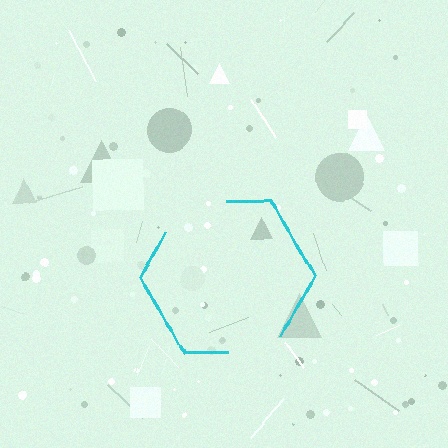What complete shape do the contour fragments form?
The contour fragments form a hexagon.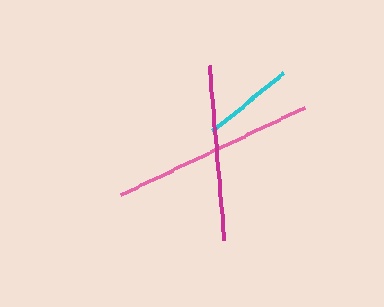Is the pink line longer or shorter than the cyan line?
The pink line is longer than the cyan line.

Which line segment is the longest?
The pink line is the longest at approximately 204 pixels.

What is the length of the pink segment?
The pink segment is approximately 204 pixels long.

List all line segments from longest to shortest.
From longest to shortest: pink, magenta, cyan.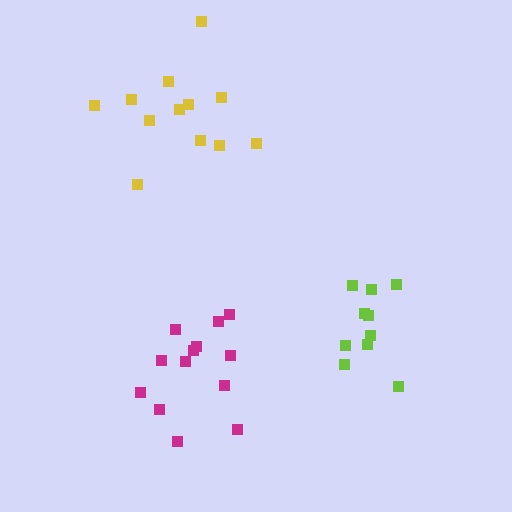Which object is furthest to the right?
The lime cluster is rightmost.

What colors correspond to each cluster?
The clusters are colored: yellow, lime, magenta.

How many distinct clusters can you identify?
There are 3 distinct clusters.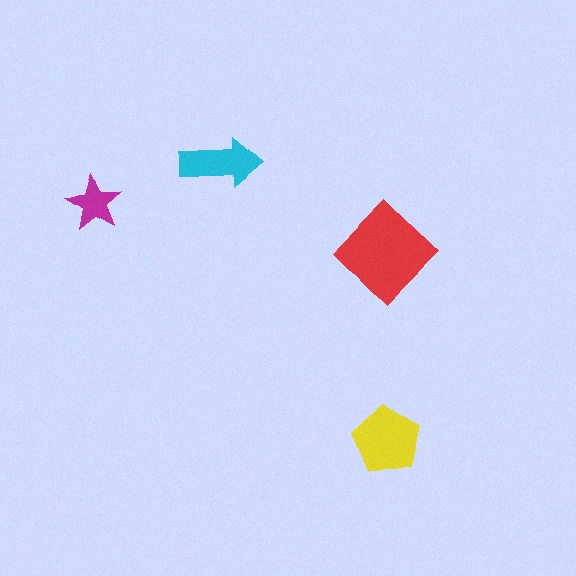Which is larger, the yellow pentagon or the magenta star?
The yellow pentagon.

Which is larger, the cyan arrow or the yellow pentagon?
The yellow pentagon.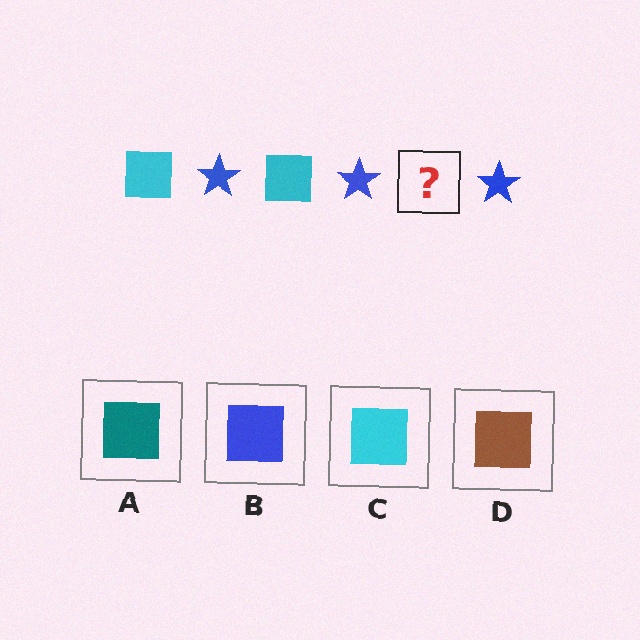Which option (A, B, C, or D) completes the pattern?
C.